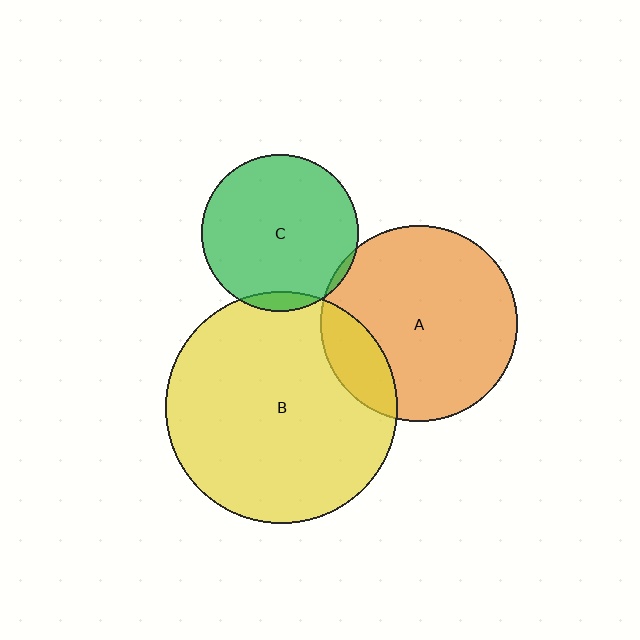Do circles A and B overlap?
Yes.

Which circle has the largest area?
Circle B (yellow).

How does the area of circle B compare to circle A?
Approximately 1.4 times.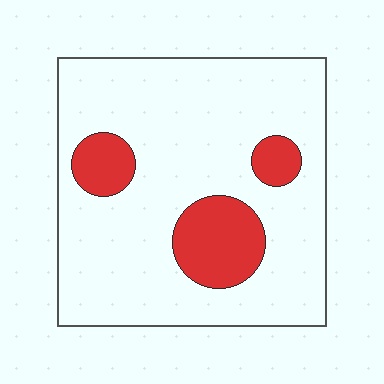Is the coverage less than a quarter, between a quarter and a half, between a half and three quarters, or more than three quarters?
Less than a quarter.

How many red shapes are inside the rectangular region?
3.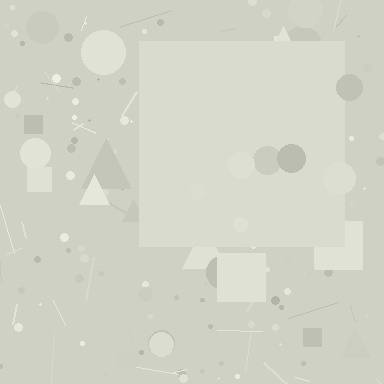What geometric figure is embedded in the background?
A square is embedded in the background.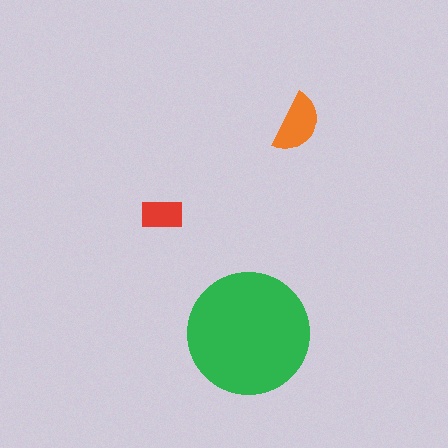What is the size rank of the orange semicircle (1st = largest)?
2nd.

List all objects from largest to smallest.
The green circle, the orange semicircle, the red rectangle.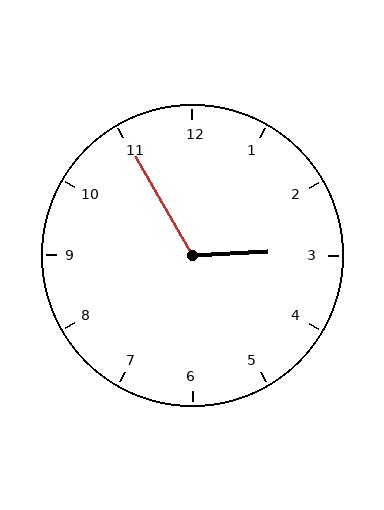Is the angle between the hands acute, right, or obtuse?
It is obtuse.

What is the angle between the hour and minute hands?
Approximately 118 degrees.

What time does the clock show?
2:55.